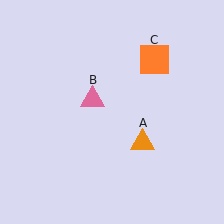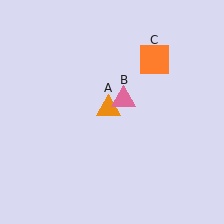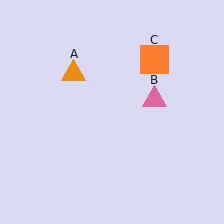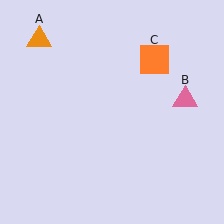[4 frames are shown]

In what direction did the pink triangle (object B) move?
The pink triangle (object B) moved right.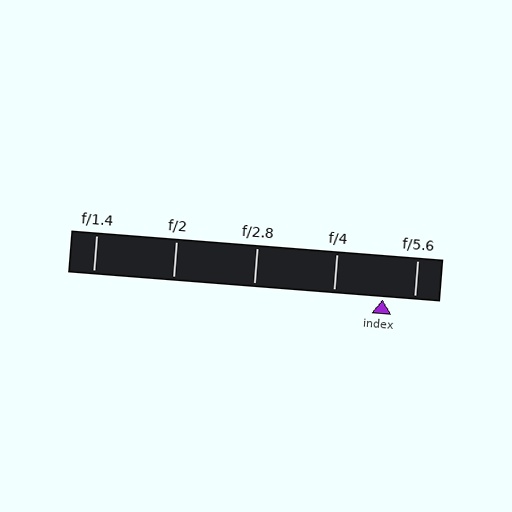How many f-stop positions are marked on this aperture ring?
There are 5 f-stop positions marked.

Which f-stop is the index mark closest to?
The index mark is closest to f/5.6.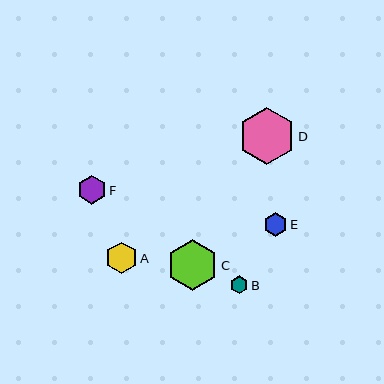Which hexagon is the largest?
Hexagon D is the largest with a size of approximately 56 pixels.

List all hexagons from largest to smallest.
From largest to smallest: D, C, A, F, E, B.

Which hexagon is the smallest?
Hexagon B is the smallest with a size of approximately 18 pixels.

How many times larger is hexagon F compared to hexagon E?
Hexagon F is approximately 1.2 times the size of hexagon E.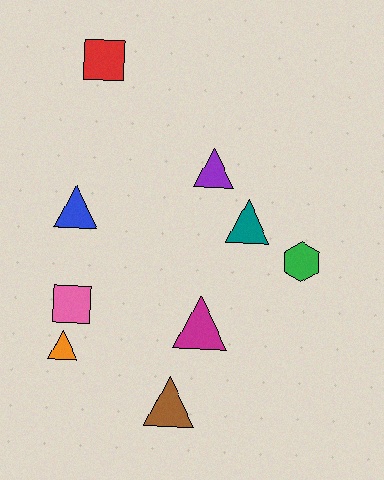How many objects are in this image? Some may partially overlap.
There are 9 objects.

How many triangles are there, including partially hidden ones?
There are 6 triangles.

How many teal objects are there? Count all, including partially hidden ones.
There is 1 teal object.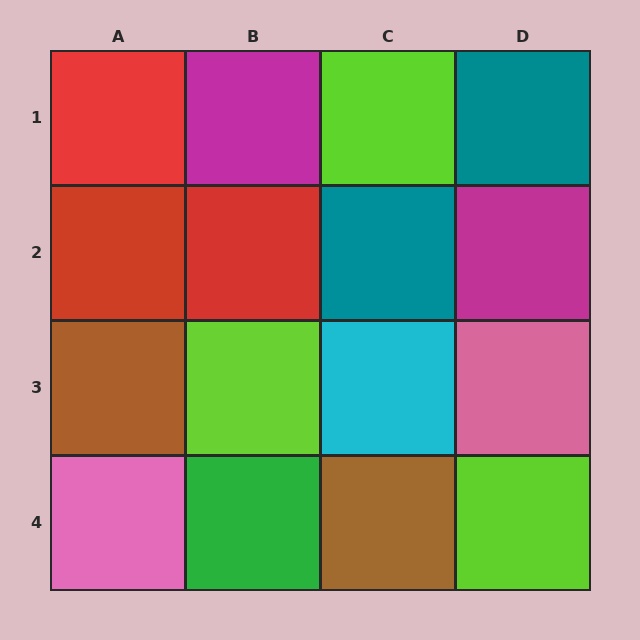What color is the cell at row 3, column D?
Pink.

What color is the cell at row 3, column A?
Brown.